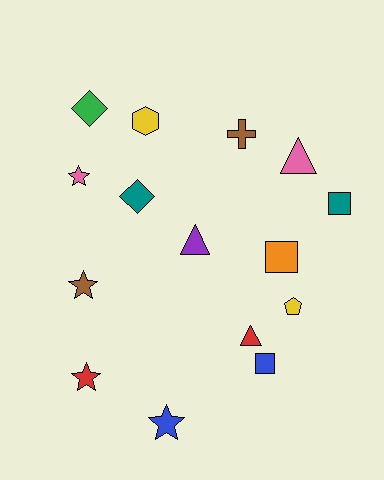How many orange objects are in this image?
There is 1 orange object.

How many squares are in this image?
There are 3 squares.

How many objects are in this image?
There are 15 objects.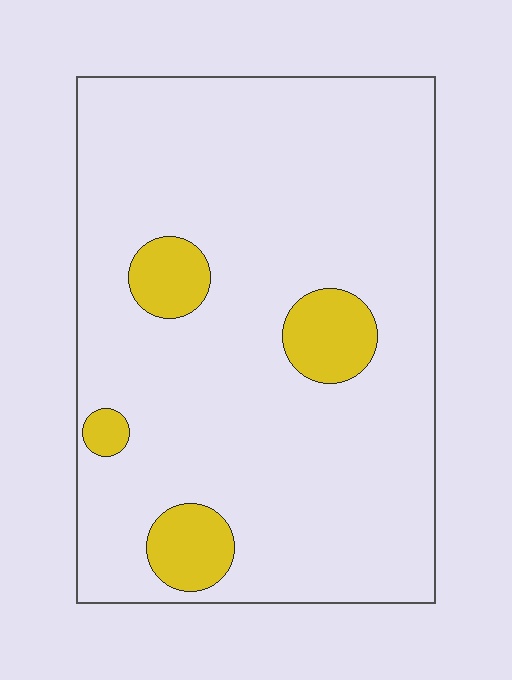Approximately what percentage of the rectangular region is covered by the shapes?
Approximately 10%.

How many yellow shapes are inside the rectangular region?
4.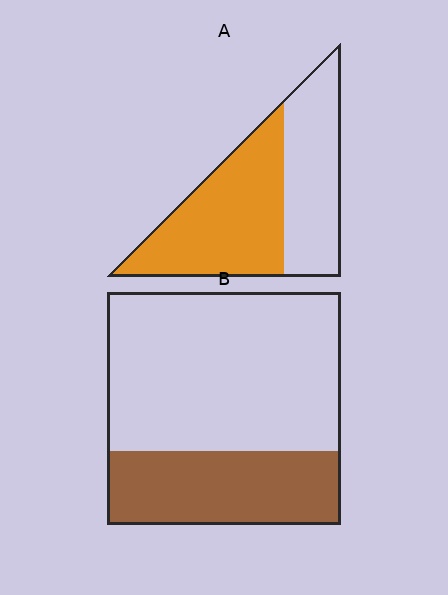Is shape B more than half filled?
No.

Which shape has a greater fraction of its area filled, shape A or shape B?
Shape A.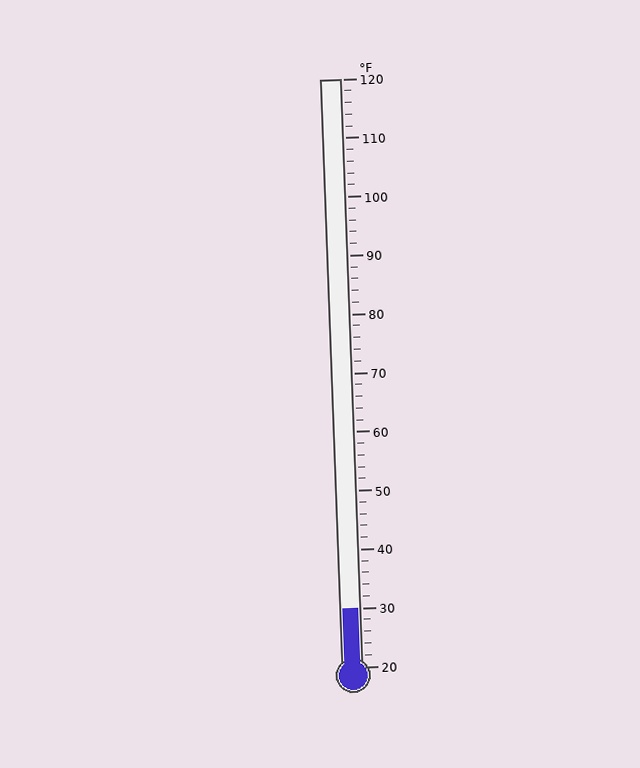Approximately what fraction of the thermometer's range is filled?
The thermometer is filled to approximately 10% of its range.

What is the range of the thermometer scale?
The thermometer scale ranges from 20°F to 120°F.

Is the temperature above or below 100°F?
The temperature is below 100°F.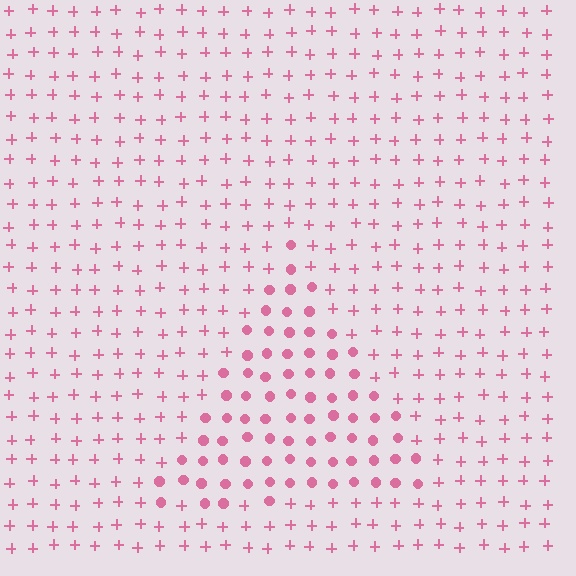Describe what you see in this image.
The image is filled with small pink elements arranged in a uniform grid. A triangle-shaped region contains circles, while the surrounding area contains plus signs. The boundary is defined purely by the change in element shape.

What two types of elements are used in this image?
The image uses circles inside the triangle region and plus signs outside it.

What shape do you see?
I see a triangle.